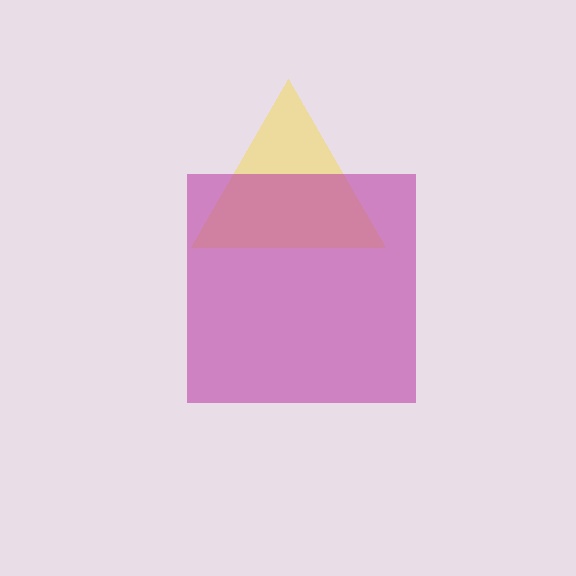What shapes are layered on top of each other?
The layered shapes are: a yellow triangle, a magenta square.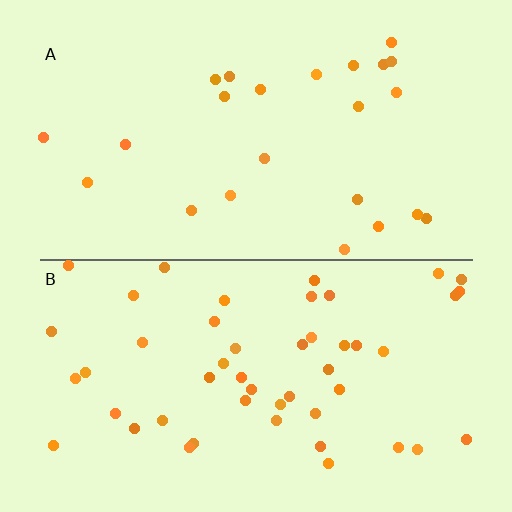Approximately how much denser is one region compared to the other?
Approximately 2.1× — region B over region A.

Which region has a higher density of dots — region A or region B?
B (the bottom).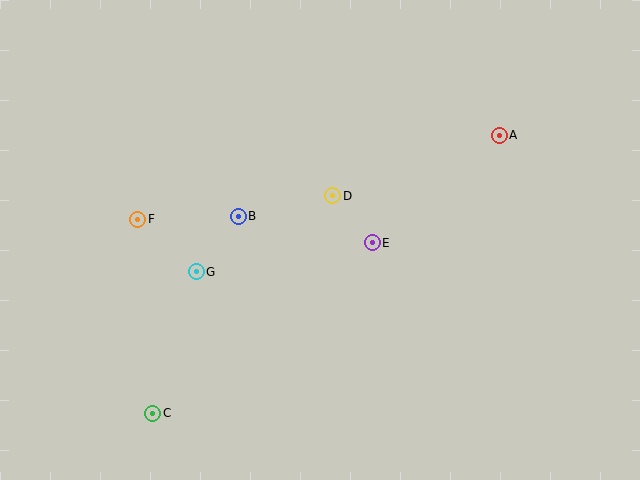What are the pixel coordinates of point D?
Point D is at (333, 196).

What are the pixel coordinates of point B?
Point B is at (238, 216).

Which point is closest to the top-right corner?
Point A is closest to the top-right corner.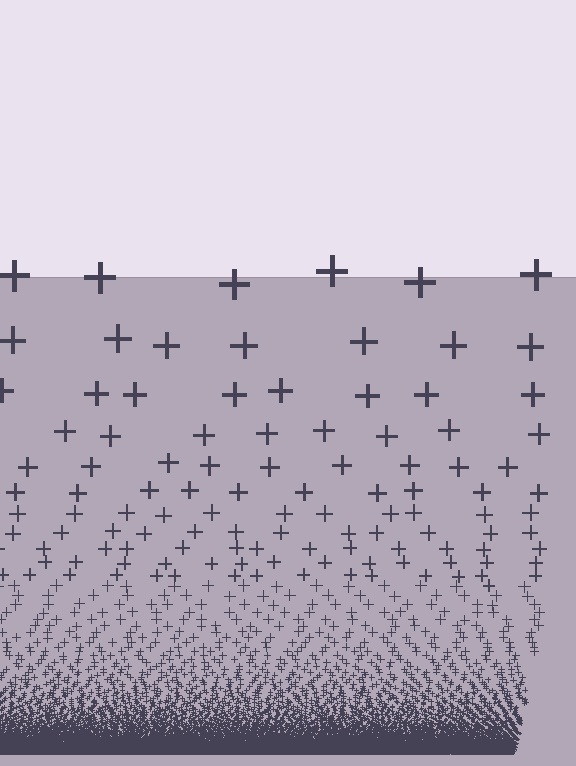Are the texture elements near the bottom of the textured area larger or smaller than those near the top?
Smaller. The gradient is inverted — elements near the bottom are smaller and denser.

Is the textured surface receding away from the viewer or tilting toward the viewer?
The surface appears to tilt toward the viewer. Texture elements get larger and sparser toward the top.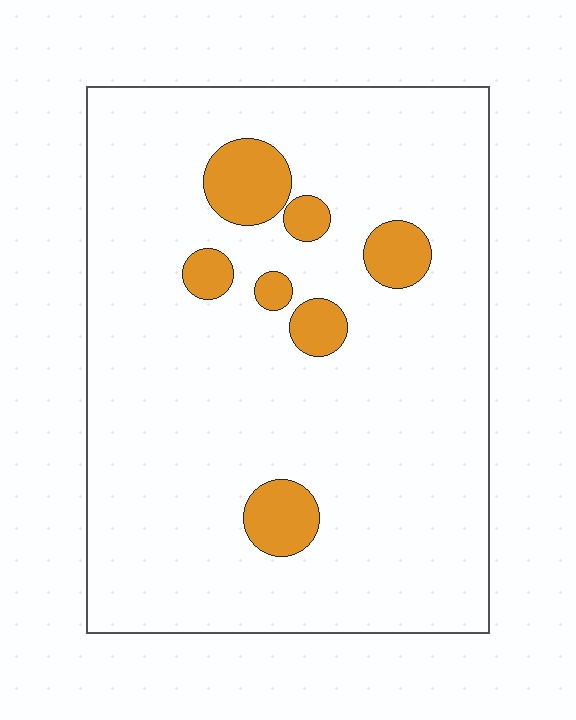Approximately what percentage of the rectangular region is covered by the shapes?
Approximately 10%.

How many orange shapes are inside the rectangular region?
7.